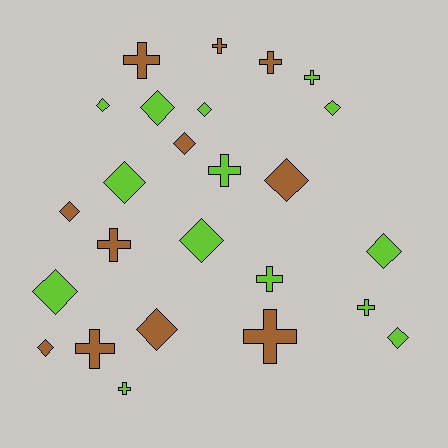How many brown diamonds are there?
There are 5 brown diamonds.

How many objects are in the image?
There are 25 objects.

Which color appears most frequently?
Lime, with 14 objects.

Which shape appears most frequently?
Diamond, with 14 objects.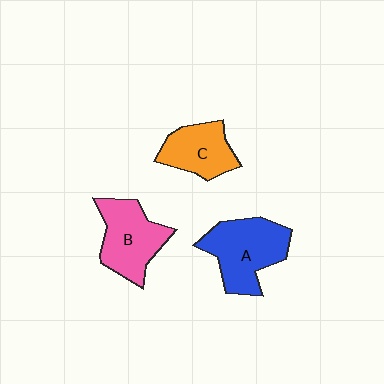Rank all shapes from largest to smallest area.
From largest to smallest: A (blue), B (pink), C (orange).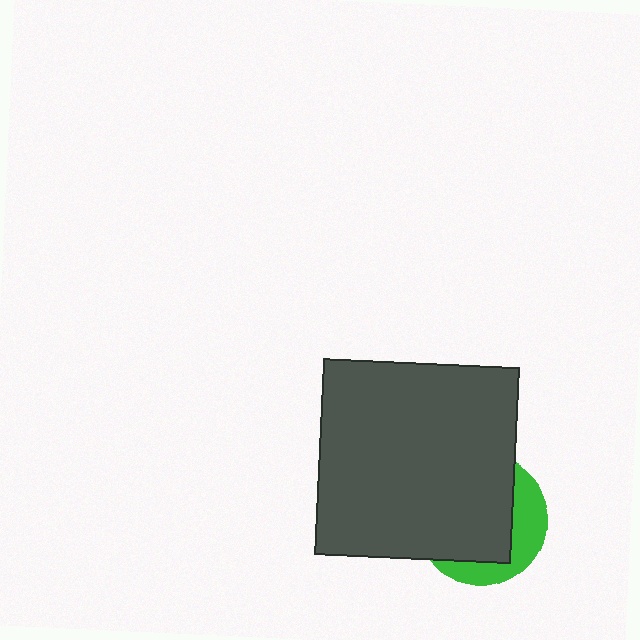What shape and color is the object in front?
The object in front is a dark gray square.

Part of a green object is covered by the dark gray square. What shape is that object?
It is a circle.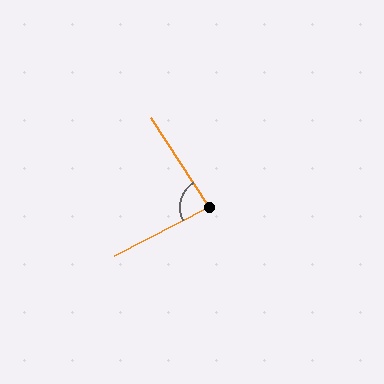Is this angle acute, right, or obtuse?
It is acute.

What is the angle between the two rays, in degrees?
Approximately 84 degrees.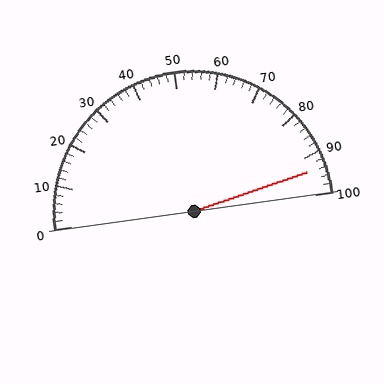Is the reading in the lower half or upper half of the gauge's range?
The reading is in the upper half of the range (0 to 100).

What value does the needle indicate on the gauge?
The needle indicates approximately 94.